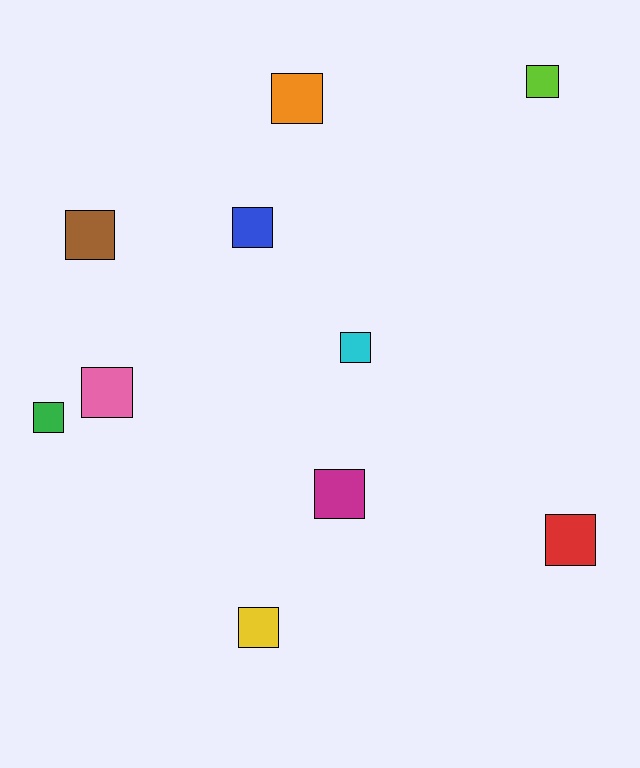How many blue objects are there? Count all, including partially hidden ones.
There is 1 blue object.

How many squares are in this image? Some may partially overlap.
There are 10 squares.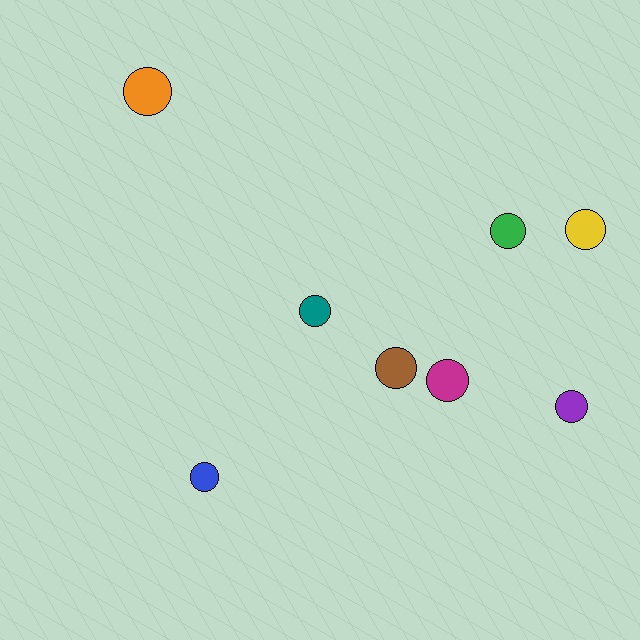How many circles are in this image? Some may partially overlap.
There are 8 circles.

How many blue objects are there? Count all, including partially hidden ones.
There is 1 blue object.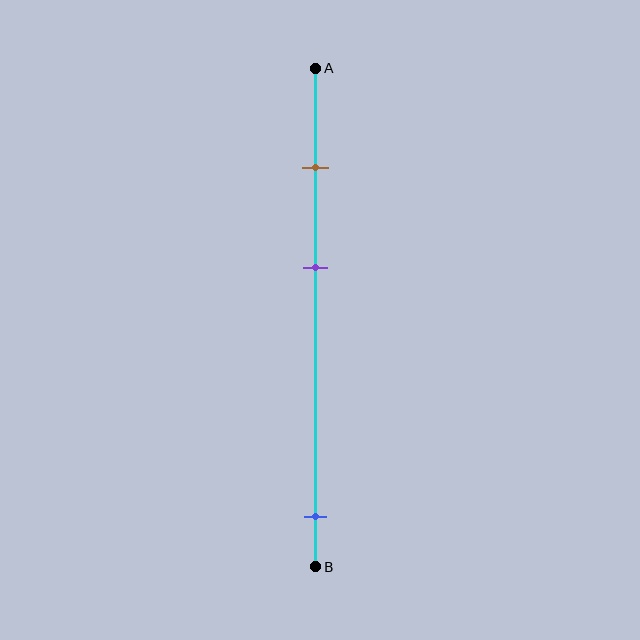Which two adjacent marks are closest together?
The brown and purple marks are the closest adjacent pair.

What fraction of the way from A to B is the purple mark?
The purple mark is approximately 40% (0.4) of the way from A to B.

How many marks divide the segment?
There are 3 marks dividing the segment.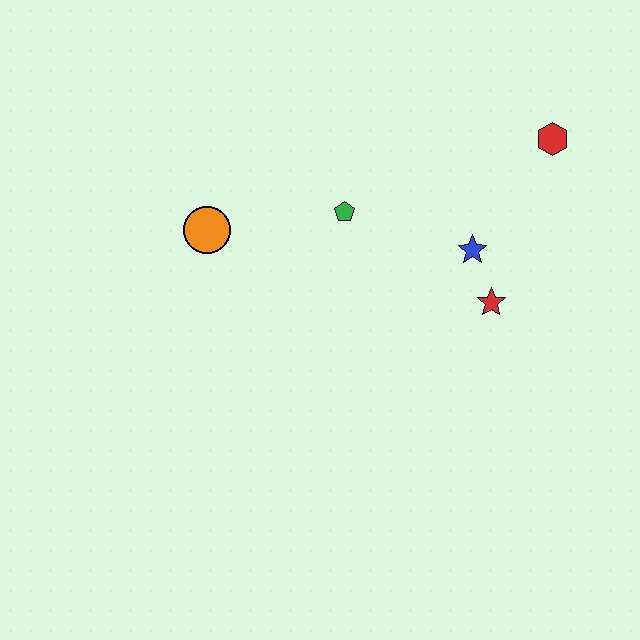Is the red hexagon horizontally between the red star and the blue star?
No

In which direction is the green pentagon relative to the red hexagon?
The green pentagon is to the left of the red hexagon.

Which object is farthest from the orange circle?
The red hexagon is farthest from the orange circle.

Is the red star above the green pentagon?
No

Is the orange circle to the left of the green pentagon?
Yes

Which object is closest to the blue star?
The red star is closest to the blue star.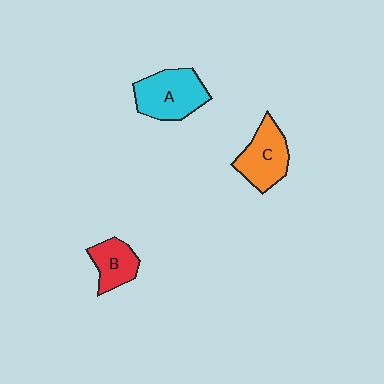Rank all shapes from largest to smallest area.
From largest to smallest: A (cyan), C (orange), B (red).